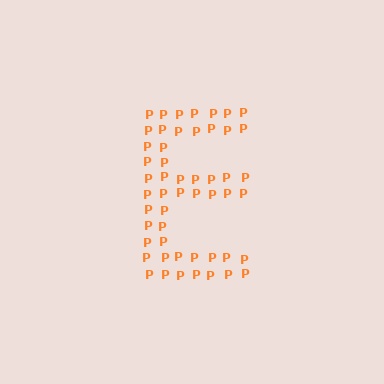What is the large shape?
The large shape is the letter E.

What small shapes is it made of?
It is made of small letter P's.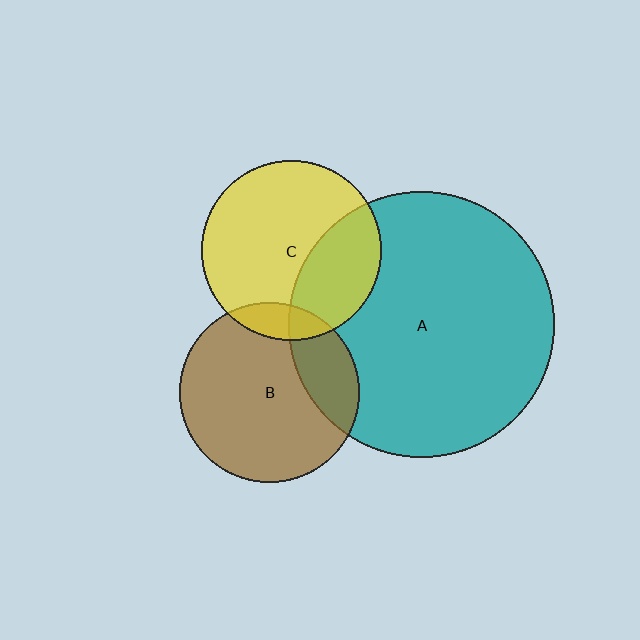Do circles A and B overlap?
Yes.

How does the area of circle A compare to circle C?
Approximately 2.2 times.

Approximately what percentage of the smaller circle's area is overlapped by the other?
Approximately 20%.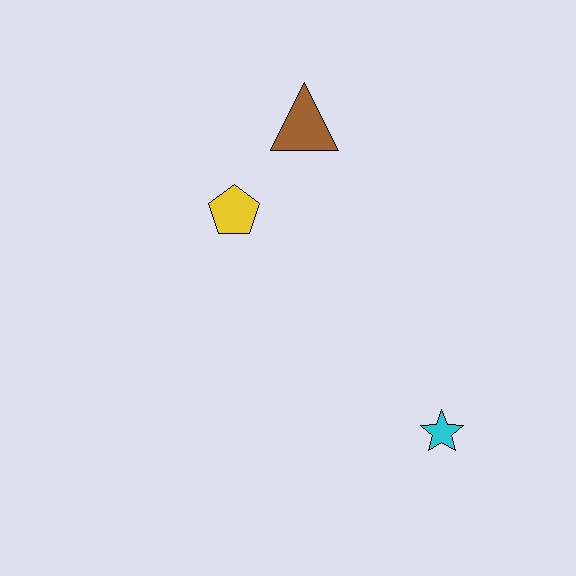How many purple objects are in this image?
There are no purple objects.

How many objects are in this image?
There are 3 objects.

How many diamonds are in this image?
There are no diamonds.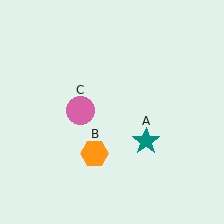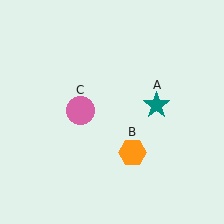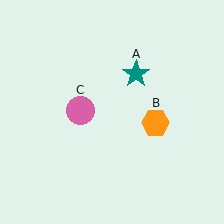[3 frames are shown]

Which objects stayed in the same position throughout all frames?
Pink circle (object C) remained stationary.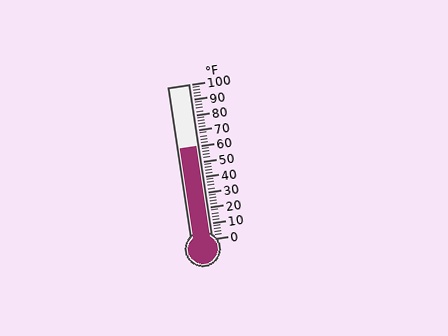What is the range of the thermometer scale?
The thermometer scale ranges from 0°F to 100°F.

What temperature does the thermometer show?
The thermometer shows approximately 60°F.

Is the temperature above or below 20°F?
The temperature is above 20°F.